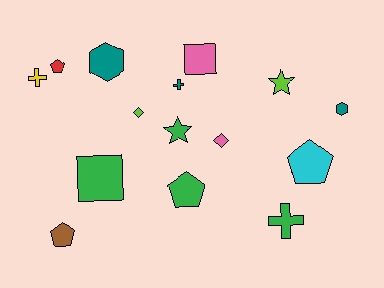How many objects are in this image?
There are 15 objects.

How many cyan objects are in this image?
There is 1 cyan object.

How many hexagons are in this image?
There are 2 hexagons.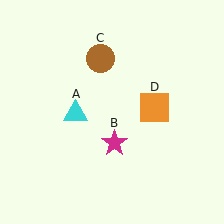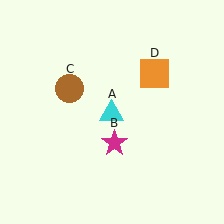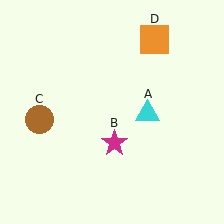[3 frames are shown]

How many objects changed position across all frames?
3 objects changed position: cyan triangle (object A), brown circle (object C), orange square (object D).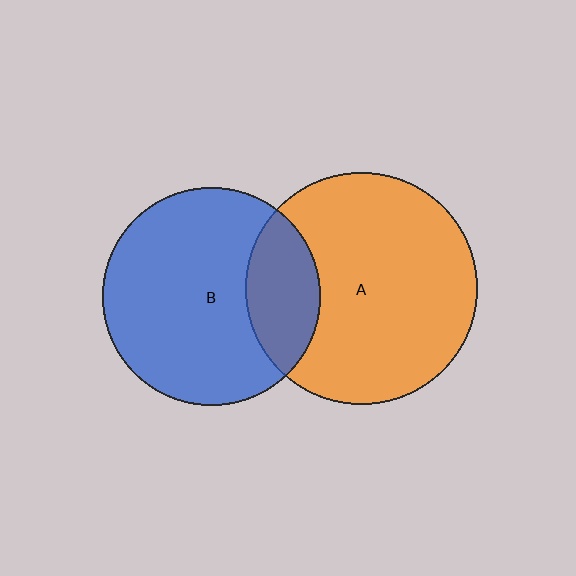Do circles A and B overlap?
Yes.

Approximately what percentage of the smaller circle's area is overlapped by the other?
Approximately 25%.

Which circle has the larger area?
Circle A (orange).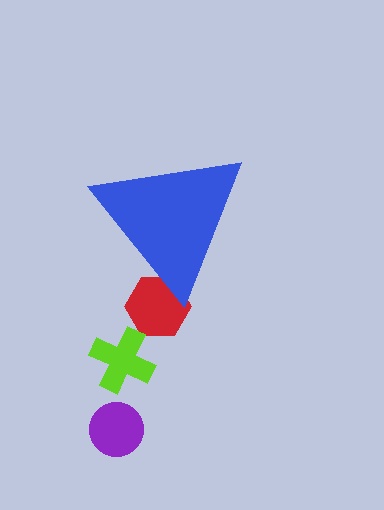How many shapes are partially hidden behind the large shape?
1 shape is partially hidden.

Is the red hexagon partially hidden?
Yes, the red hexagon is partially hidden behind the blue triangle.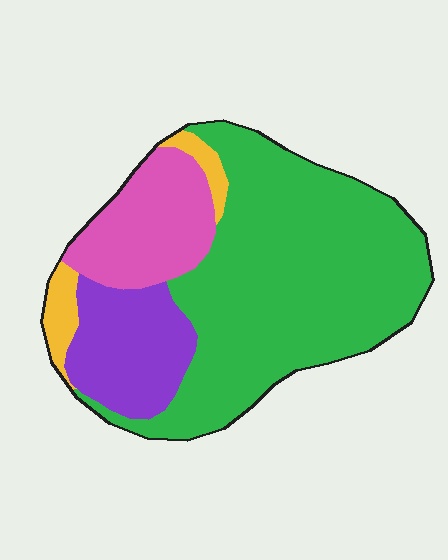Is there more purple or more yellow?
Purple.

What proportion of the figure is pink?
Pink takes up about one sixth (1/6) of the figure.